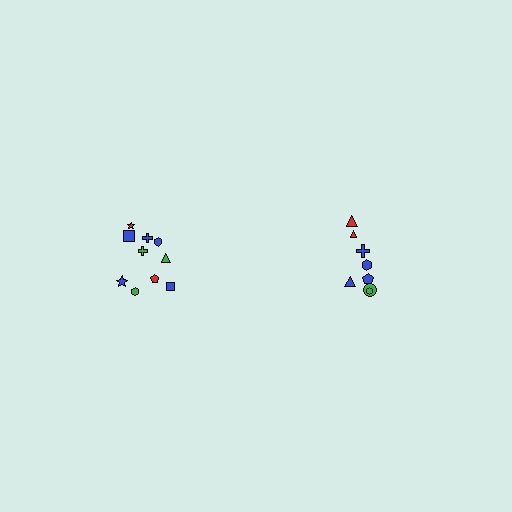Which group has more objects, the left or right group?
The left group.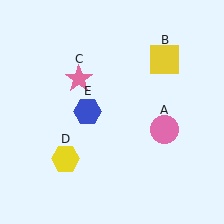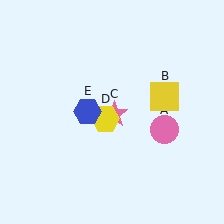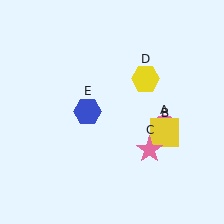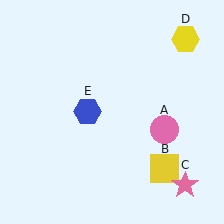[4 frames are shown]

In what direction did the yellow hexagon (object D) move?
The yellow hexagon (object D) moved up and to the right.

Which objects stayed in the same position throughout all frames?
Pink circle (object A) and blue hexagon (object E) remained stationary.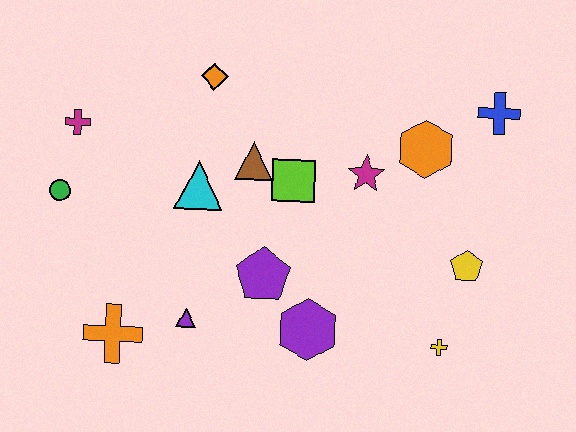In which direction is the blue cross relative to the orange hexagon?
The blue cross is to the right of the orange hexagon.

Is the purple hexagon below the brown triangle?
Yes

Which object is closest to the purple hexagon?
The purple pentagon is closest to the purple hexagon.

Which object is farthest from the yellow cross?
The magenta cross is farthest from the yellow cross.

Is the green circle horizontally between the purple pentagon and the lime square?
No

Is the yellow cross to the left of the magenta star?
No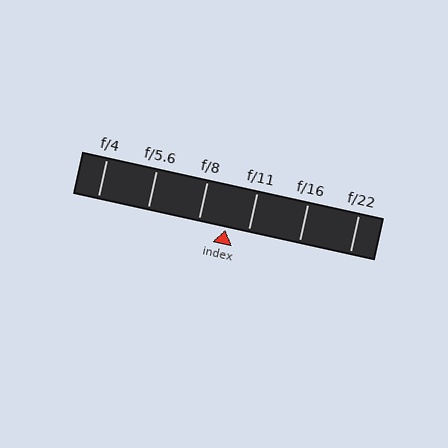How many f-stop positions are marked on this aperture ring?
There are 6 f-stop positions marked.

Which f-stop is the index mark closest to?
The index mark is closest to f/11.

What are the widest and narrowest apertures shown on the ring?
The widest aperture shown is f/4 and the narrowest is f/22.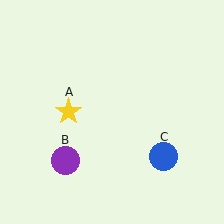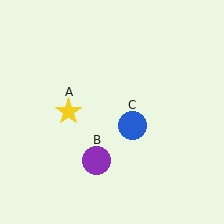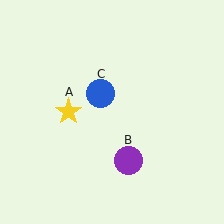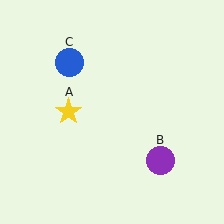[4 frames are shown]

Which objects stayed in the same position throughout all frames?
Yellow star (object A) remained stationary.